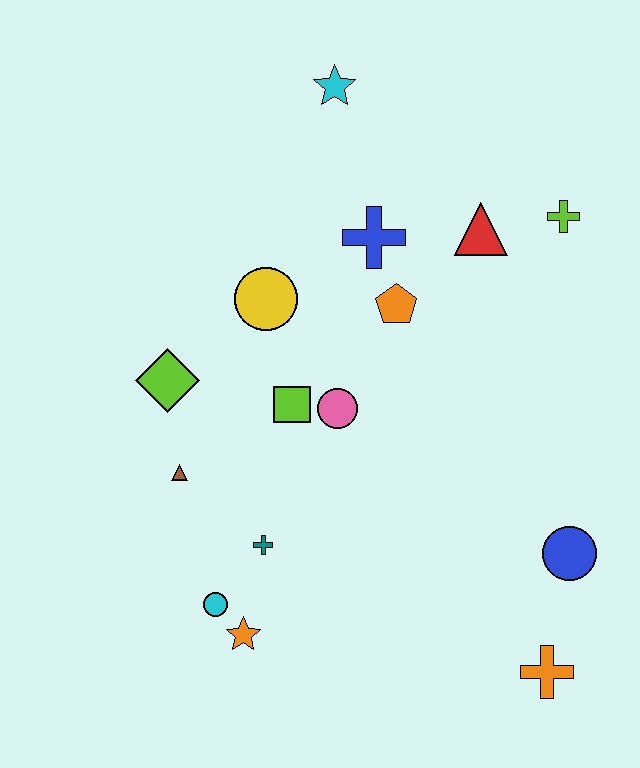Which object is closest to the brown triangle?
The lime diamond is closest to the brown triangle.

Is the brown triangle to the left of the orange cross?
Yes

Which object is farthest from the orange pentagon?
The orange cross is farthest from the orange pentagon.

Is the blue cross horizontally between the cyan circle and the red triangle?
Yes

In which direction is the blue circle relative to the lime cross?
The blue circle is below the lime cross.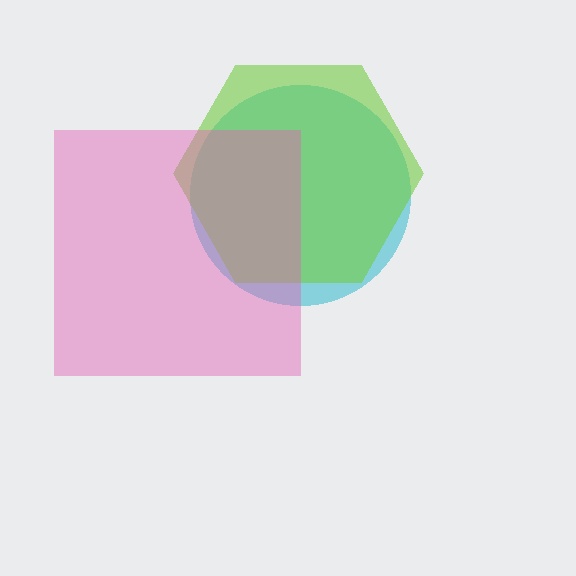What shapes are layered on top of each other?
The layered shapes are: a cyan circle, a lime hexagon, a pink square.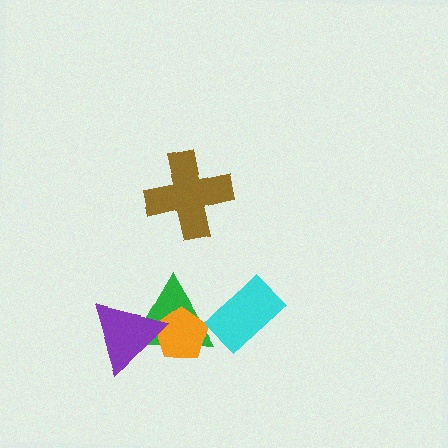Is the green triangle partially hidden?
Yes, it is partially covered by another shape.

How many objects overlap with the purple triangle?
2 objects overlap with the purple triangle.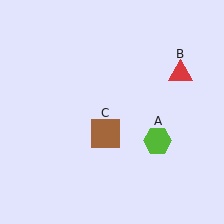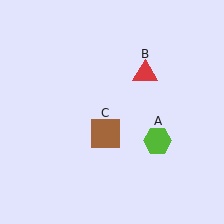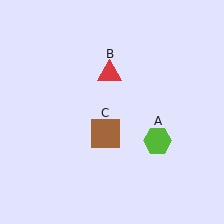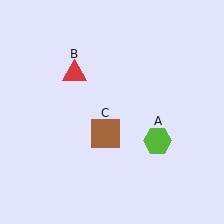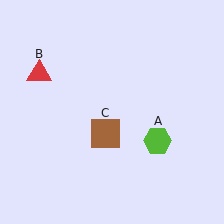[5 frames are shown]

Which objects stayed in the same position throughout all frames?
Lime hexagon (object A) and brown square (object C) remained stationary.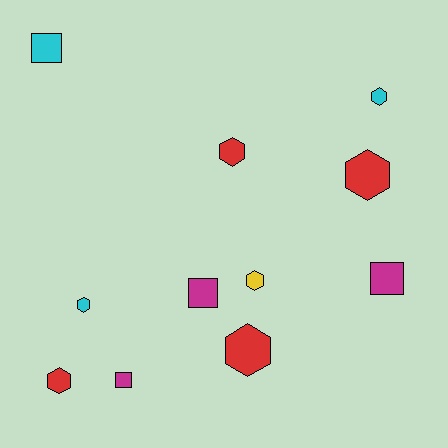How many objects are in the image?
There are 11 objects.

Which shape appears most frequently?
Hexagon, with 7 objects.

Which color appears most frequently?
Red, with 4 objects.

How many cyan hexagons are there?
There are 2 cyan hexagons.